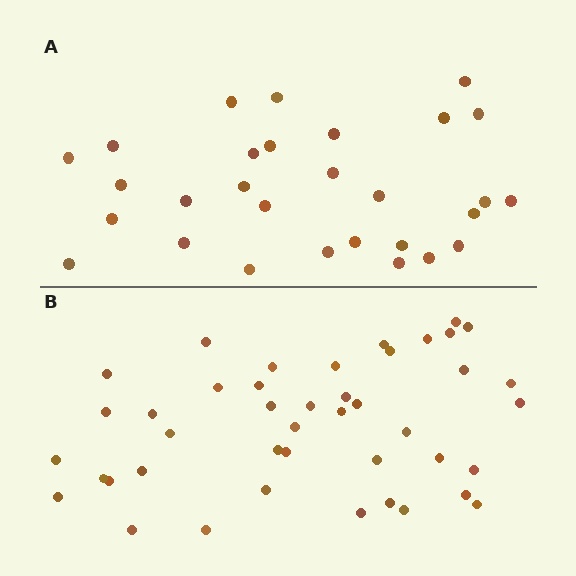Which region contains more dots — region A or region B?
Region B (the bottom region) has more dots.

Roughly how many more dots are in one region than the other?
Region B has approximately 15 more dots than region A.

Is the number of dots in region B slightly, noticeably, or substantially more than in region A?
Region B has substantially more. The ratio is roughly 1.5 to 1.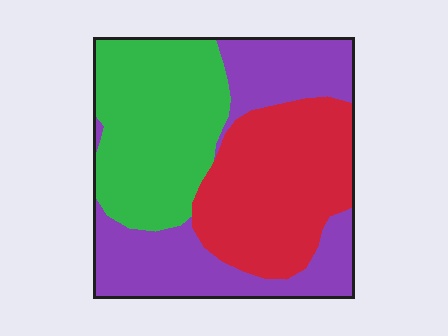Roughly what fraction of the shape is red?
Red covers roughly 30% of the shape.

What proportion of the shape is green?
Green takes up about one third (1/3) of the shape.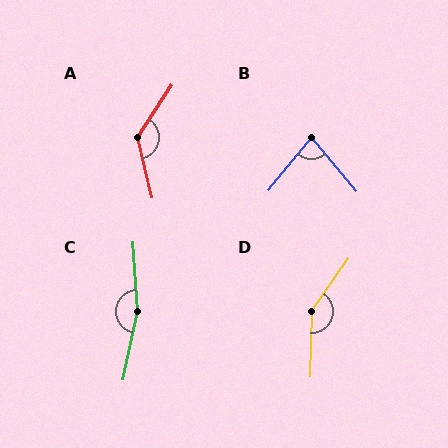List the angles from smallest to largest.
B (79°), A (133°), D (145°), C (165°).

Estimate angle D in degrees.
Approximately 145 degrees.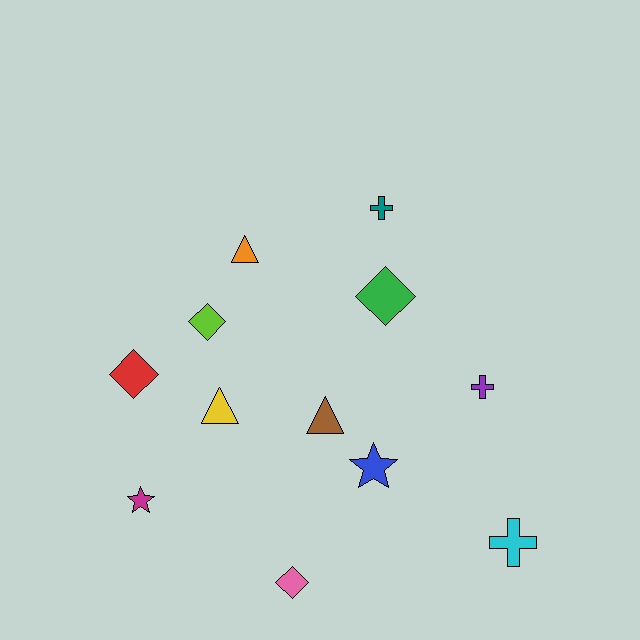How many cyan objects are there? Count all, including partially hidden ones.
There is 1 cyan object.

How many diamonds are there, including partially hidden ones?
There are 4 diamonds.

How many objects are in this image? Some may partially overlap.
There are 12 objects.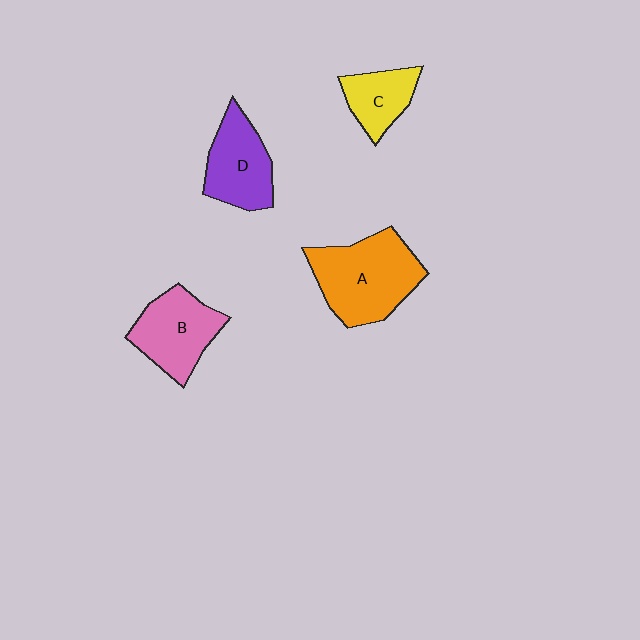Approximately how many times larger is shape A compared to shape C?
Approximately 2.0 times.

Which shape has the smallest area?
Shape C (yellow).